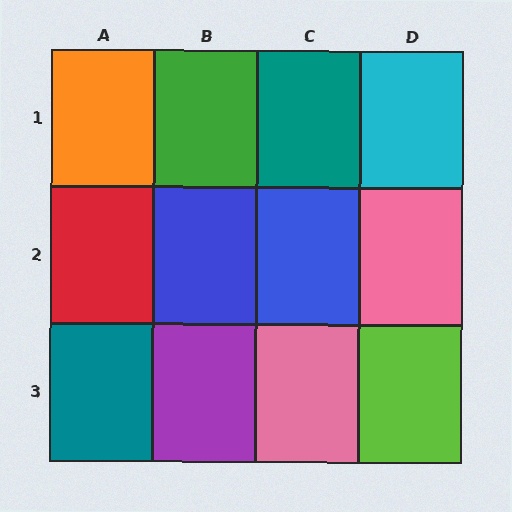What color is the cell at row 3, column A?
Teal.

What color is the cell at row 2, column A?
Red.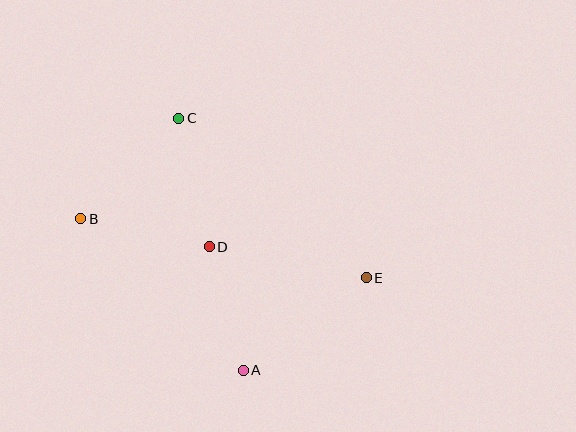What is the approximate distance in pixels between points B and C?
The distance between B and C is approximately 140 pixels.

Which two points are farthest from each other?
Points B and E are farthest from each other.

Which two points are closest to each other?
Points A and D are closest to each other.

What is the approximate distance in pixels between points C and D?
The distance between C and D is approximately 132 pixels.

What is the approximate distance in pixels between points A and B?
The distance between A and B is approximately 222 pixels.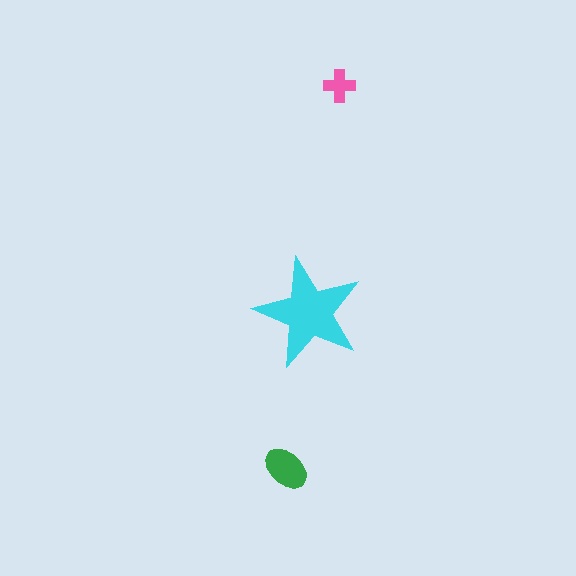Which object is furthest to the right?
The pink cross is rightmost.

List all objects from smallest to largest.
The pink cross, the green ellipse, the cyan star.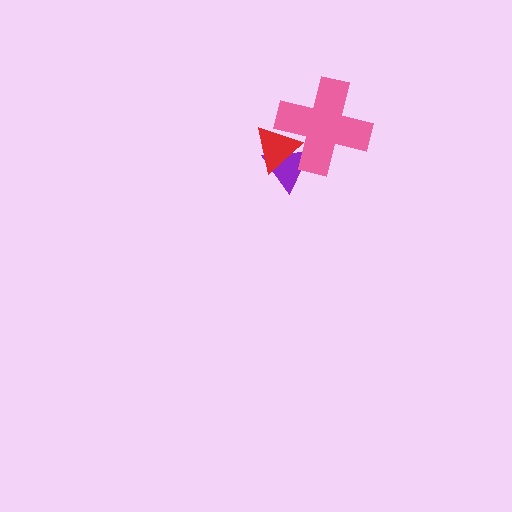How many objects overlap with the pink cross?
2 objects overlap with the pink cross.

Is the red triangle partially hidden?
Yes, it is partially covered by another shape.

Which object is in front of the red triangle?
The pink cross is in front of the red triangle.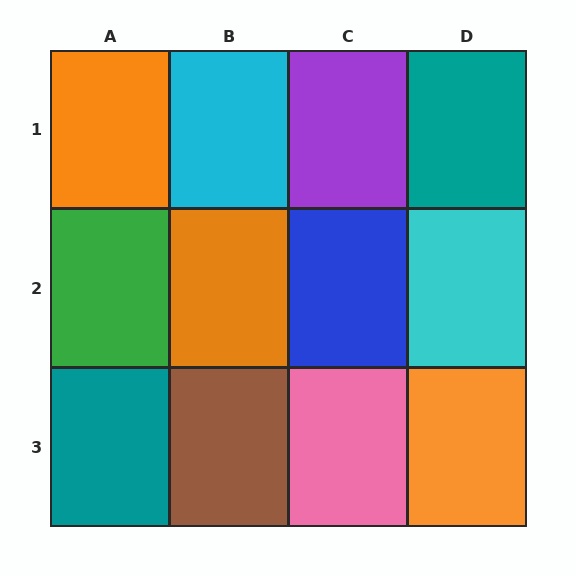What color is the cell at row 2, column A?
Green.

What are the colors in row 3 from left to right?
Teal, brown, pink, orange.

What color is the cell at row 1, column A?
Orange.